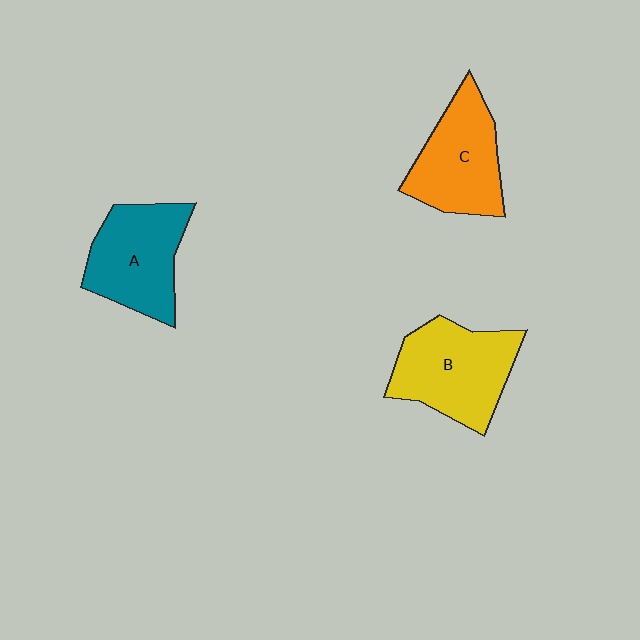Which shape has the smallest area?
Shape C (orange).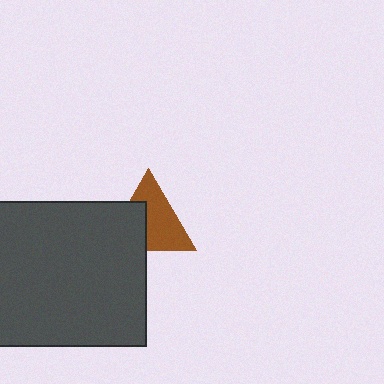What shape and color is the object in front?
The object in front is a dark gray rectangle.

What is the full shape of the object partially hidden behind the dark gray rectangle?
The partially hidden object is a brown triangle.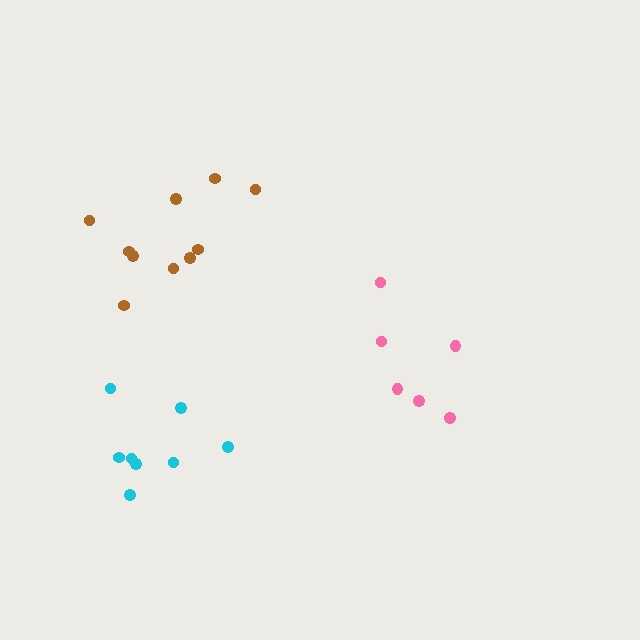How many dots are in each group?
Group 1: 6 dots, Group 2: 8 dots, Group 3: 10 dots (24 total).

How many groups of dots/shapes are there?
There are 3 groups.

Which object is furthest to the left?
The brown cluster is leftmost.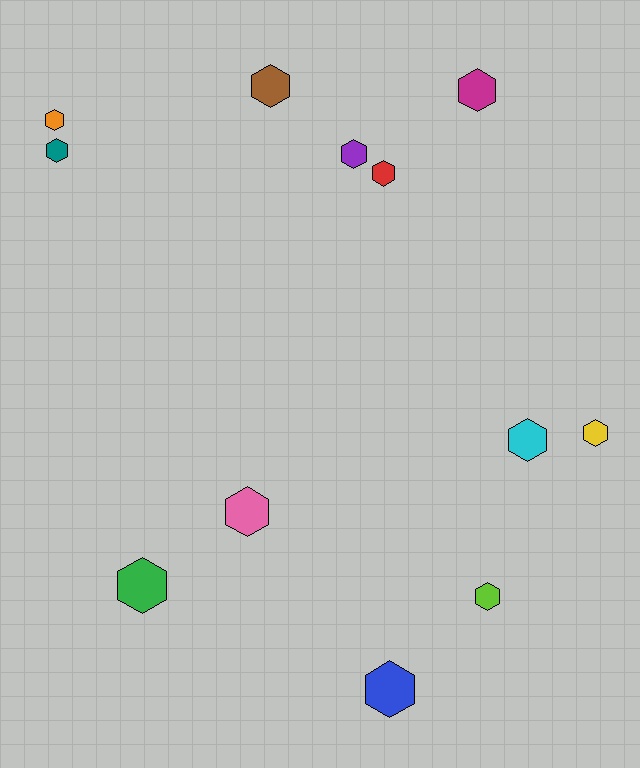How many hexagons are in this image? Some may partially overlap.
There are 12 hexagons.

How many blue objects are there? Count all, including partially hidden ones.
There is 1 blue object.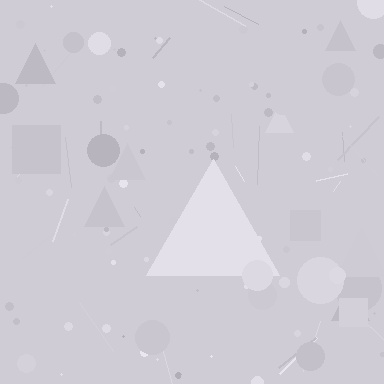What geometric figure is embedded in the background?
A triangle is embedded in the background.